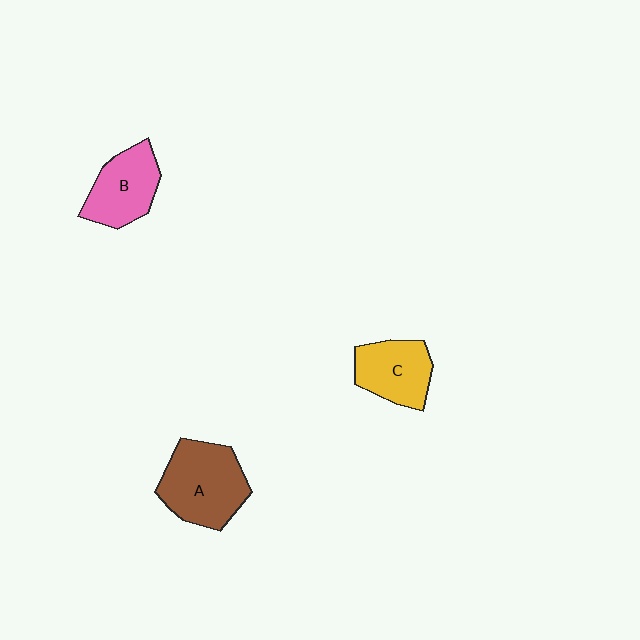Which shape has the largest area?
Shape A (brown).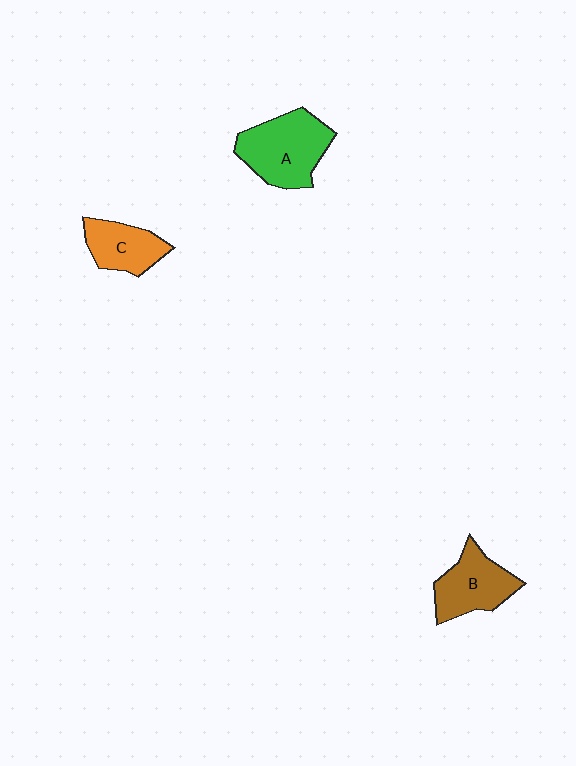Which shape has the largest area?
Shape A (green).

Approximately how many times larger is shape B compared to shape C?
Approximately 1.2 times.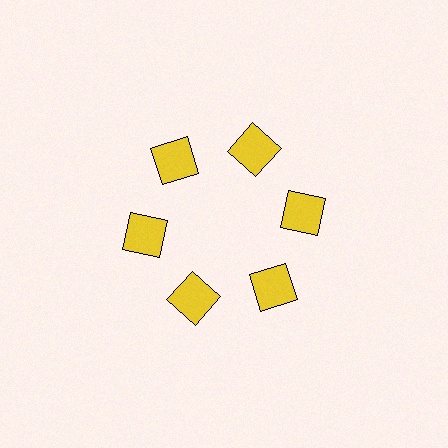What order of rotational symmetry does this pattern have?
This pattern has 6-fold rotational symmetry.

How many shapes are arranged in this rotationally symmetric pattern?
There are 6 shapes, arranged in 6 groups of 1.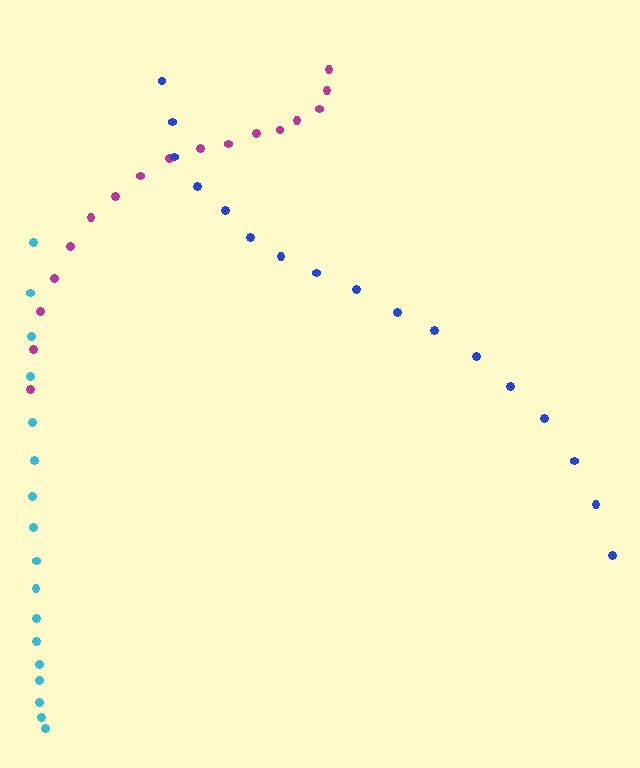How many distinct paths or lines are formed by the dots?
There are 3 distinct paths.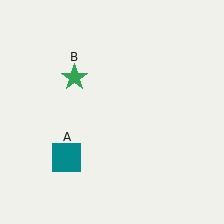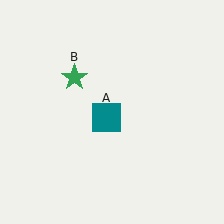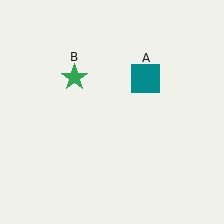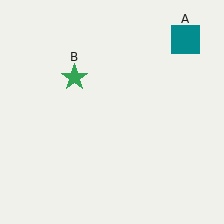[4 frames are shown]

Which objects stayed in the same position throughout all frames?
Green star (object B) remained stationary.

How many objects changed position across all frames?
1 object changed position: teal square (object A).